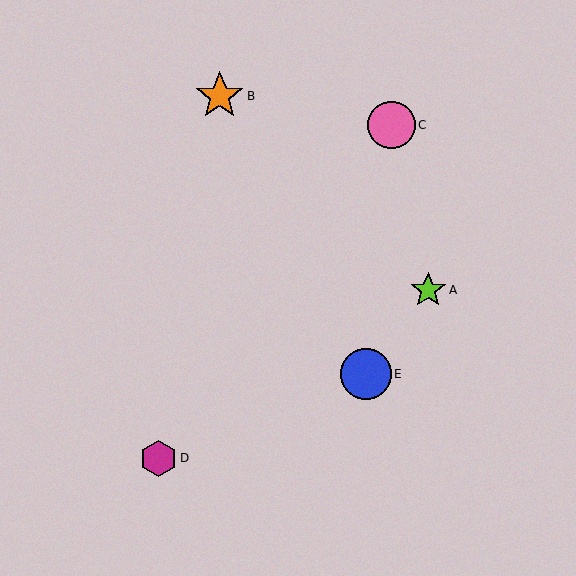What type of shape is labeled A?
Shape A is a lime star.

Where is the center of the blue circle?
The center of the blue circle is at (366, 374).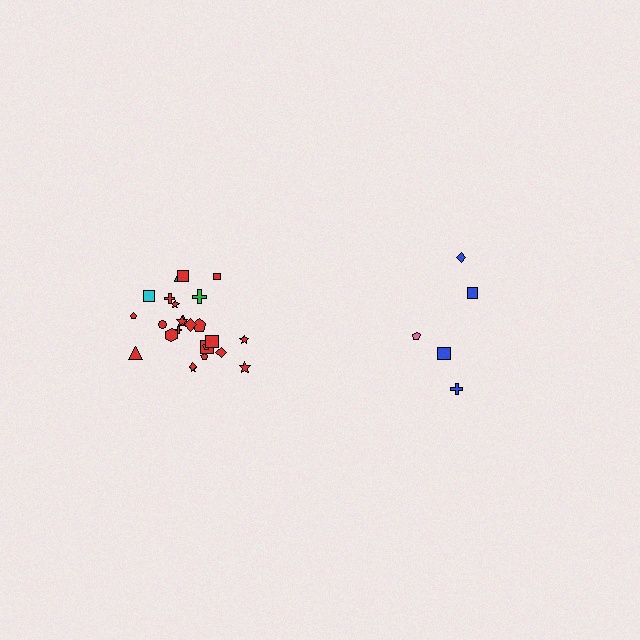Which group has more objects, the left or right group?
The left group.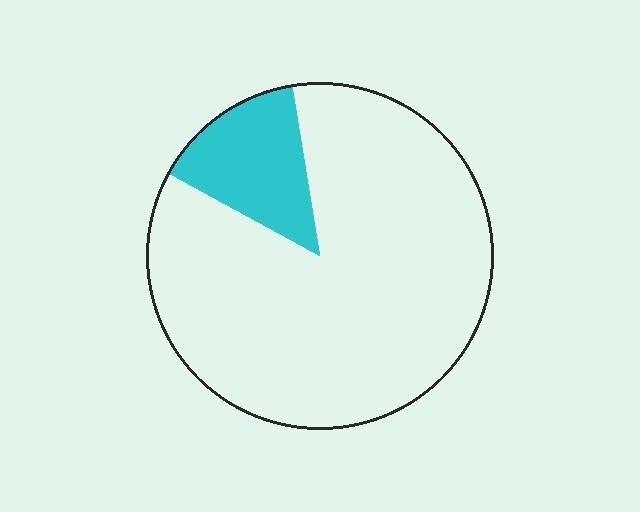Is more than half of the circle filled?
No.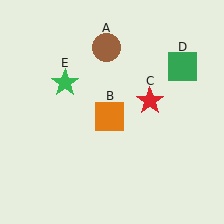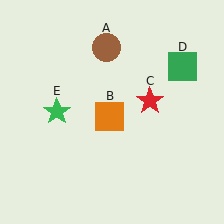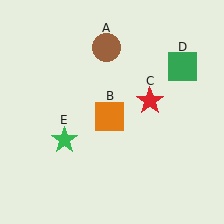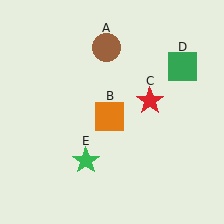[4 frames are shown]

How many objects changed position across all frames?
1 object changed position: green star (object E).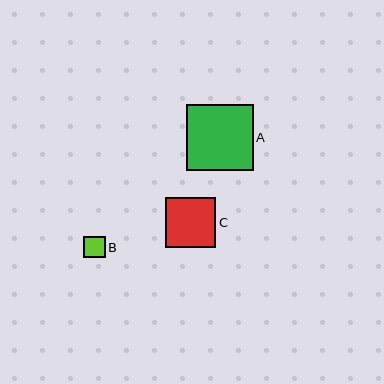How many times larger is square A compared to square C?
Square A is approximately 1.3 times the size of square C.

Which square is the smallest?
Square B is the smallest with a size of approximately 22 pixels.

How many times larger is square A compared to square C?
Square A is approximately 1.3 times the size of square C.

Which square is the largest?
Square A is the largest with a size of approximately 66 pixels.